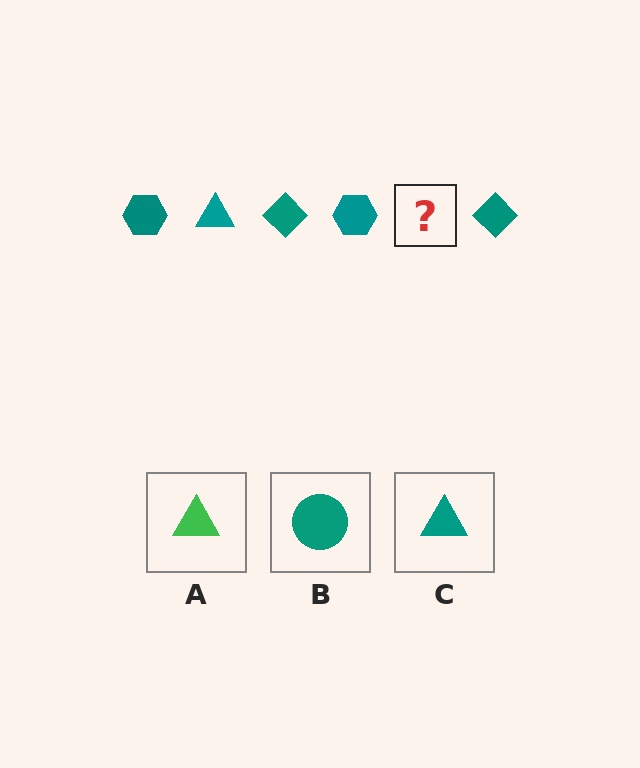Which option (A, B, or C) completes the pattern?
C.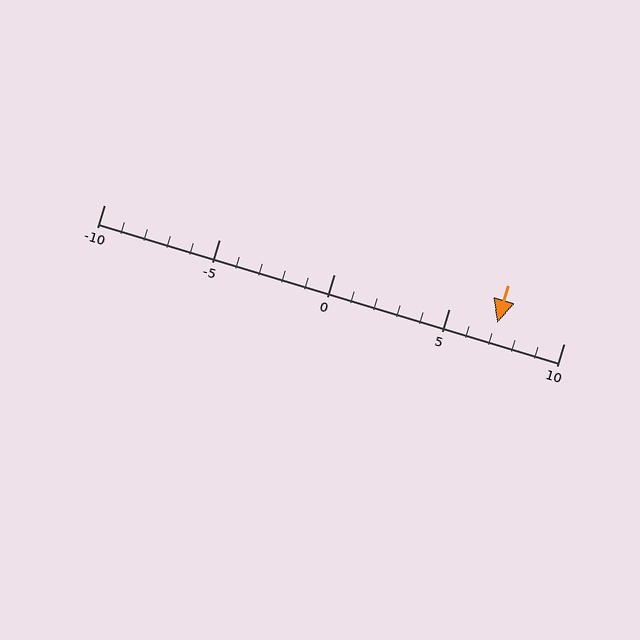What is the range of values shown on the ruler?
The ruler shows values from -10 to 10.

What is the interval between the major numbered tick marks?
The major tick marks are spaced 5 units apart.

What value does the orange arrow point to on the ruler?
The orange arrow points to approximately 7.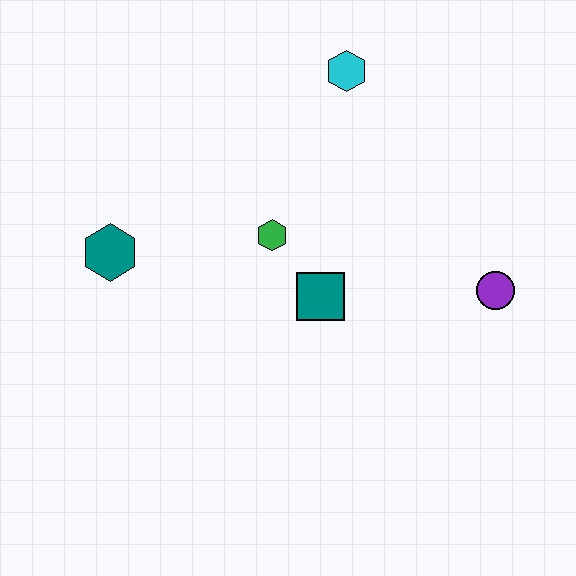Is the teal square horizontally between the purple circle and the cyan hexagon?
No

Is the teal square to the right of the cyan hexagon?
No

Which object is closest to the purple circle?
The teal square is closest to the purple circle.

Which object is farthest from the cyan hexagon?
The teal hexagon is farthest from the cyan hexagon.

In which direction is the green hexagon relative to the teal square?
The green hexagon is above the teal square.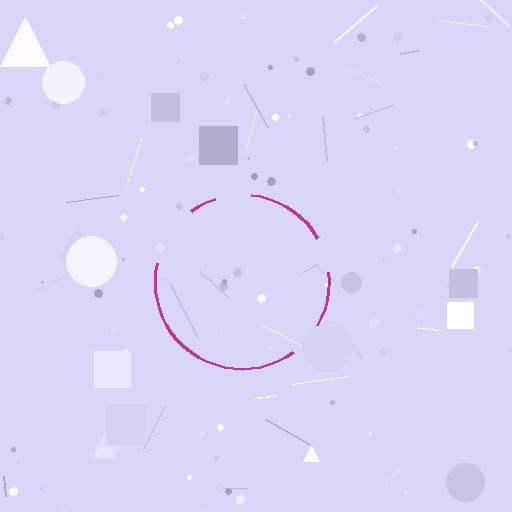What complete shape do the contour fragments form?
The contour fragments form a circle.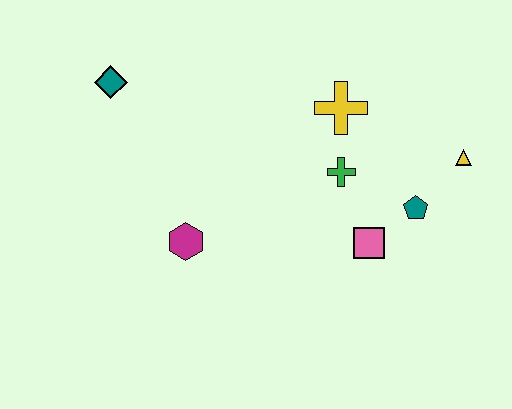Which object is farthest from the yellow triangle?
The teal diamond is farthest from the yellow triangle.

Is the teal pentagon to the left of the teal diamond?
No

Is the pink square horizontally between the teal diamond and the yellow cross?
No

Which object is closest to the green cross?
The yellow cross is closest to the green cross.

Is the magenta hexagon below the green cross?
Yes